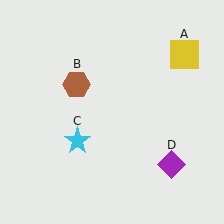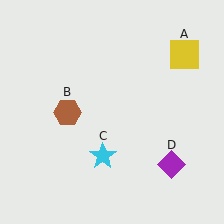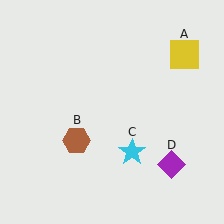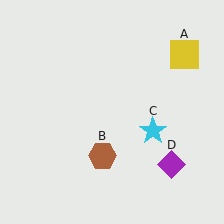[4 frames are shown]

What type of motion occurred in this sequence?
The brown hexagon (object B), cyan star (object C) rotated counterclockwise around the center of the scene.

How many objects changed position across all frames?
2 objects changed position: brown hexagon (object B), cyan star (object C).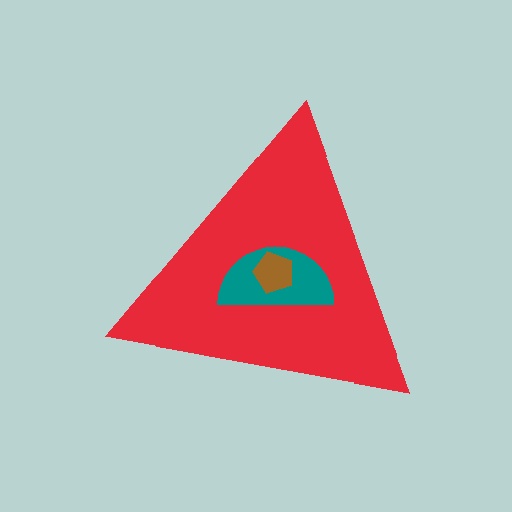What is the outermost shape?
The red triangle.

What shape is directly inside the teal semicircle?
The brown pentagon.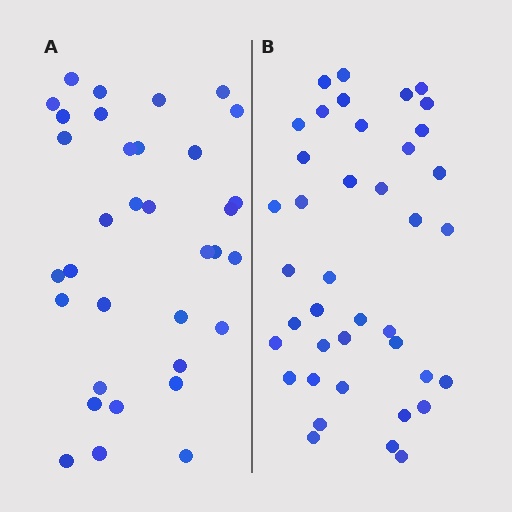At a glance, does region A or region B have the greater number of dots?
Region B (the right region) has more dots.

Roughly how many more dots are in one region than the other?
Region B has about 6 more dots than region A.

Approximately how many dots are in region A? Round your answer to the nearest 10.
About 30 dots. (The exact count is 34, which rounds to 30.)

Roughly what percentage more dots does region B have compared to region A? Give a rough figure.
About 20% more.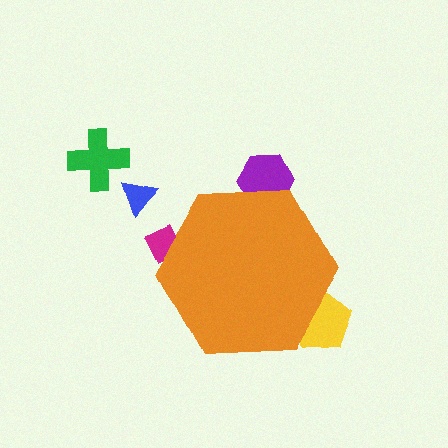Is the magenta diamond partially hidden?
Yes, the magenta diamond is partially hidden behind the orange hexagon.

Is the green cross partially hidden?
No, the green cross is fully visible.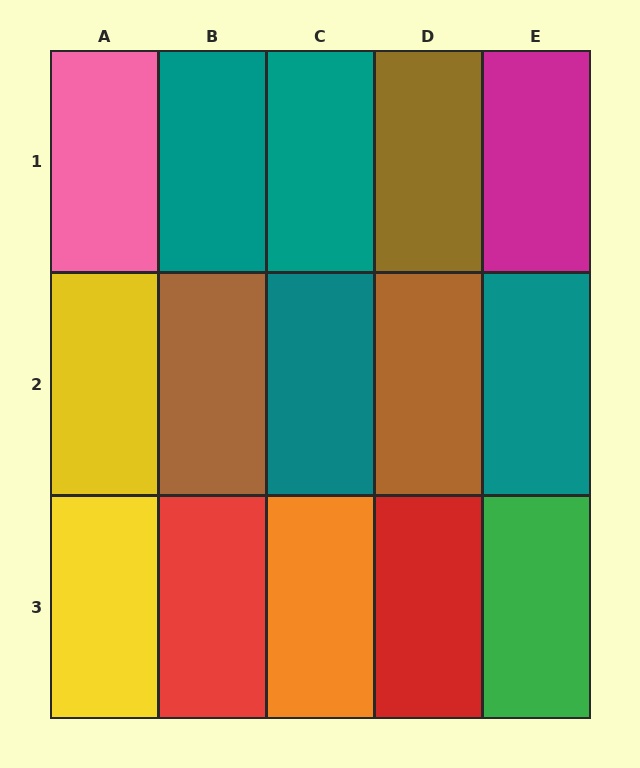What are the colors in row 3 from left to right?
Yellow, red, orange, red, green.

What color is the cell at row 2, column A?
Yellow.